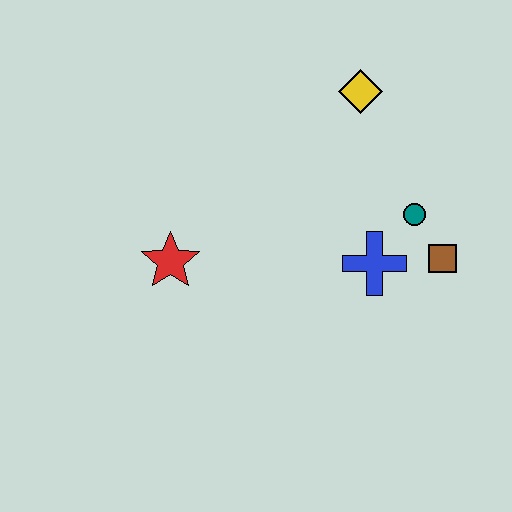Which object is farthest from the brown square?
The red star is farthest from the brown square.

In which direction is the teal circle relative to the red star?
The teal circle is to the right of the red star.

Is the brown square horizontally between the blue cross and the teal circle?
No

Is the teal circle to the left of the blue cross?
No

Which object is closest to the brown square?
The teal circle is closest to the brown square.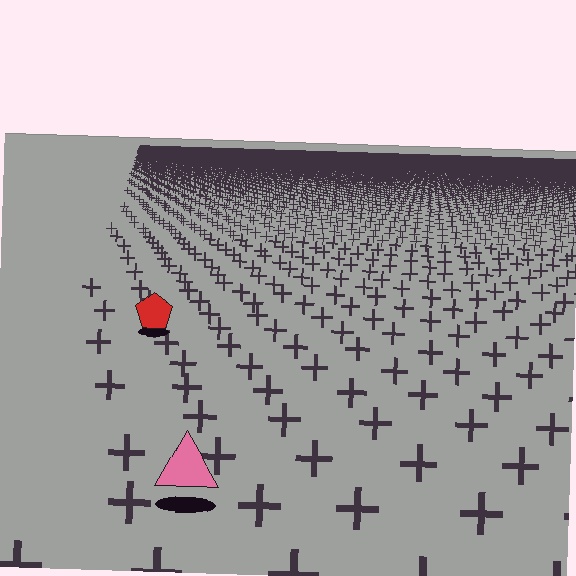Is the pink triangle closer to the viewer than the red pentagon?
Yes. The pink triangle is closer — you can tell from the texture gradient: the ground texture is coarser near it.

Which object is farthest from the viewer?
The red pentagon is farthest from the viewer. It appears smaller and the ground texture around it is denser.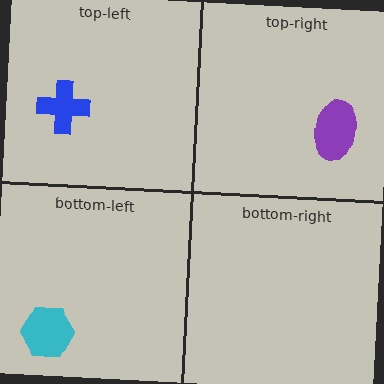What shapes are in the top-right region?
The purple ellipse.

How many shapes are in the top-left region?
1.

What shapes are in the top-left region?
The blue cross.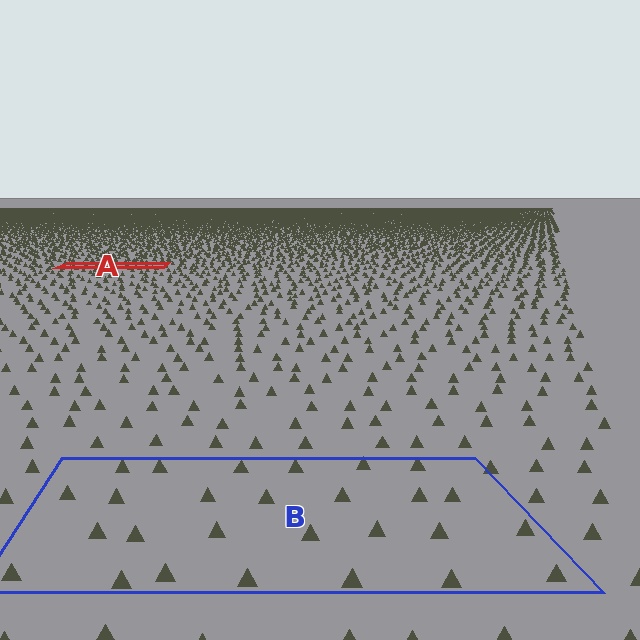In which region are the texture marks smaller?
The texture marks are smaller in region A, because it is farther away.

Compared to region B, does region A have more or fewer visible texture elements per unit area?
Region A has more texture elements per unit area — they are packed more densely because it is farther away.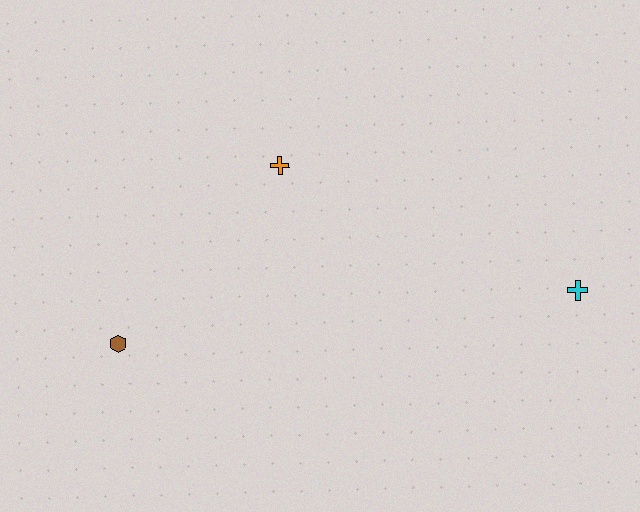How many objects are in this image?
There are 3 objects.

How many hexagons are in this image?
There is 1 hexagon.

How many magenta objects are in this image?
There are no magenta objects.